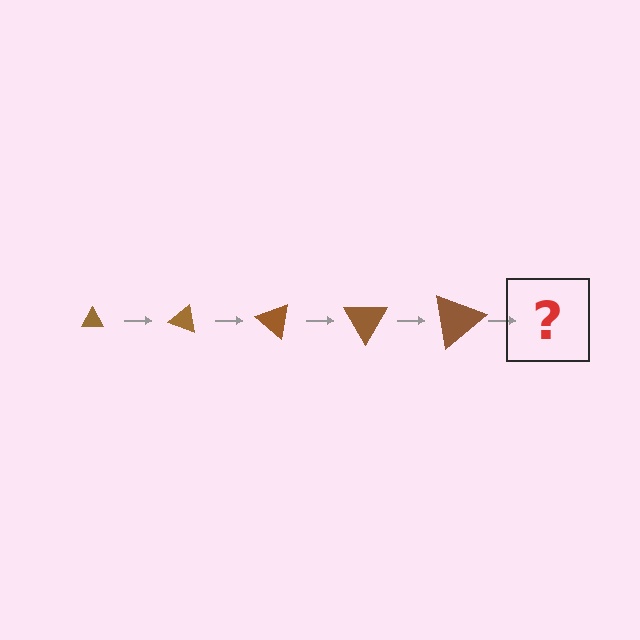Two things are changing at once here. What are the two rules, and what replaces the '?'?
The two rules are that the triangle grows larger each step and it rotates 20 degrees each step. The '?' should be a triangle, larger than the previous one and rotated 100 degrees from the start.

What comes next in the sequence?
The next element should be a triangle, larger than the previous one and rotated 100 degrees from the start.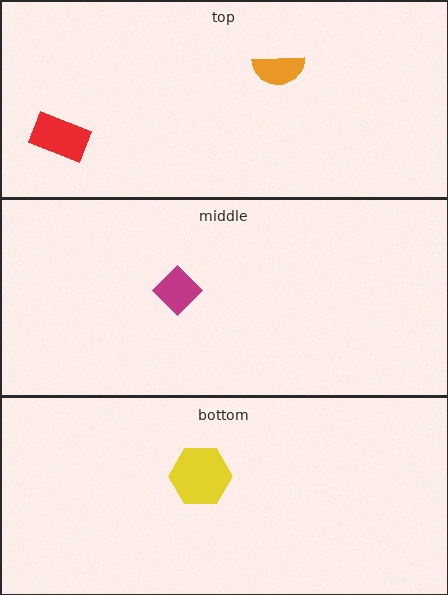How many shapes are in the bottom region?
1.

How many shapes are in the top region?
2.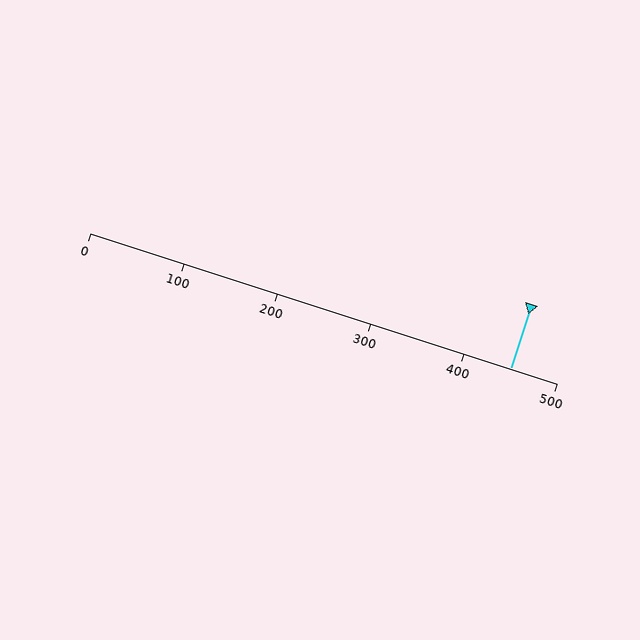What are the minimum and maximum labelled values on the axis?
The axis runs from 0 to 500.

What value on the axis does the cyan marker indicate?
The marker indicates approximately 450.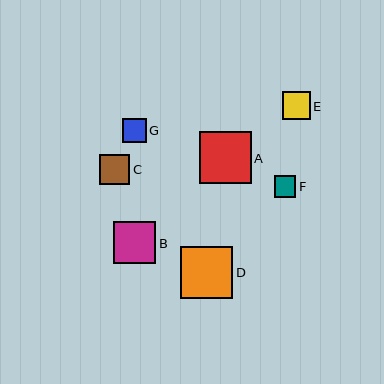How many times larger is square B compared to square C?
Square B is approximately 1.4 times the size of square C.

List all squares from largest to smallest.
From largest to smallest: D, A, B, C, E, G, F.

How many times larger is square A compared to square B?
Square A is approximately 1.2 times the size of square B.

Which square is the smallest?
Square F is the smallest with a size of approximately 22 pixels.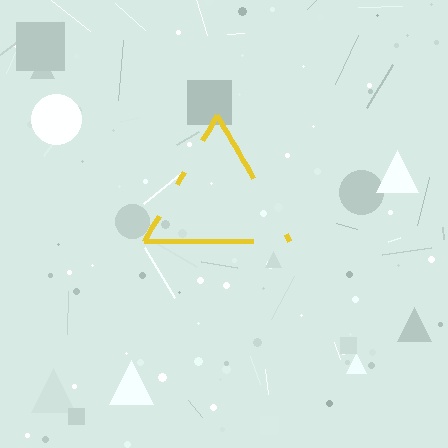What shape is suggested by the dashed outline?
The dashed outline suggests a triangle.